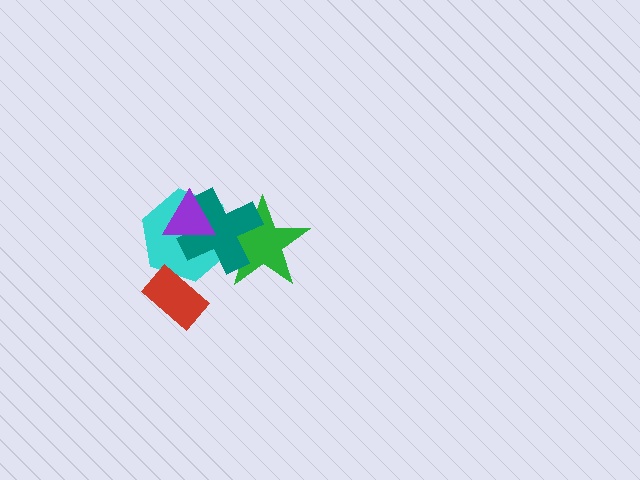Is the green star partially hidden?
Yes, it is partially covered by another shape.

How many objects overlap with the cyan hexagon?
4 objects overlap with the cyan hexagon.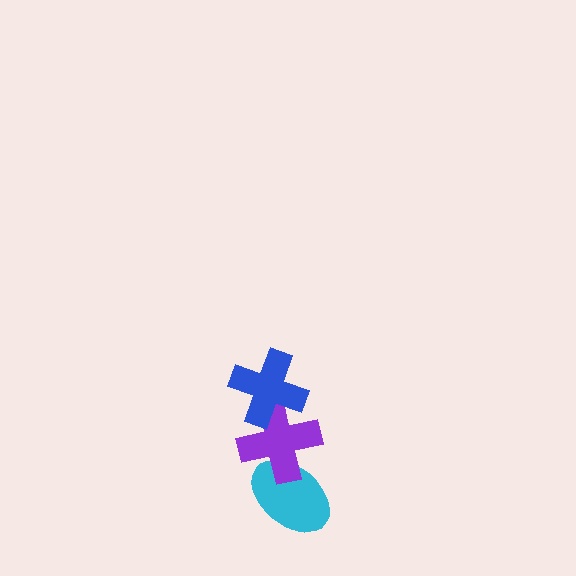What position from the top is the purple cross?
The purple cross is 2nd from the top.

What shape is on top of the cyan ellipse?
The purple cross is on top of the cyan ellipse.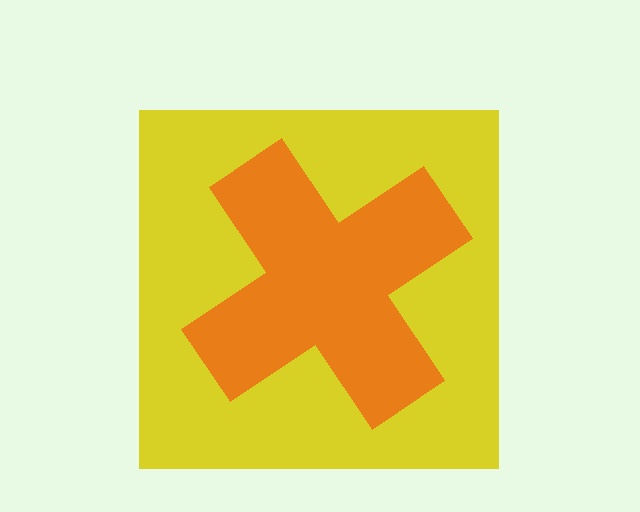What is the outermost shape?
The yellow square.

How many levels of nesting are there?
2.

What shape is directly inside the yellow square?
The orange cross.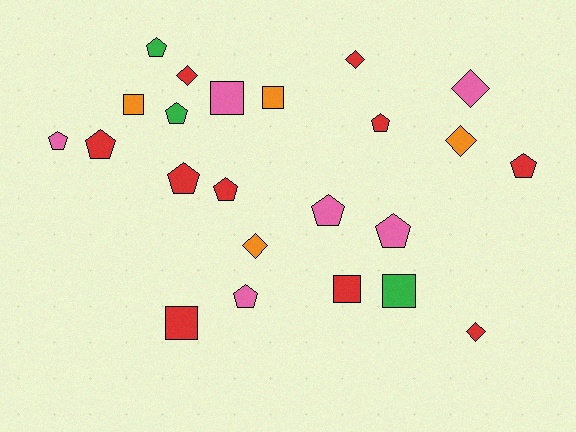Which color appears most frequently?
Red, with 10 objects.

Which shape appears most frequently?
Pentagon, with 11 objects.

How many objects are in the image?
There are 23 objects.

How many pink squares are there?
There is 1 pink square.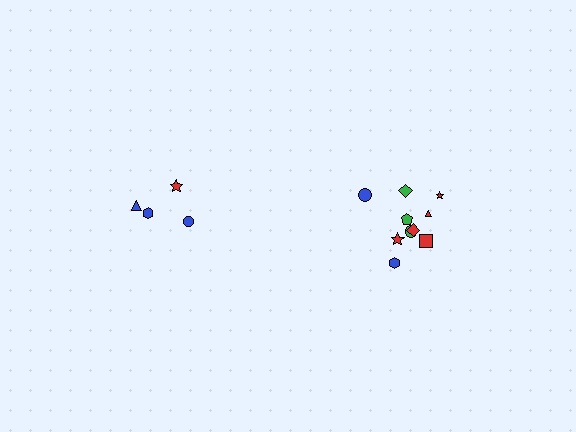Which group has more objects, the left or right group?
The right group.